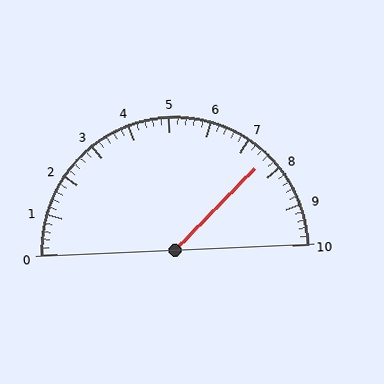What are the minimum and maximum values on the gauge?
The gauge ranges from 0 to 10.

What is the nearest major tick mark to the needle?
The nearest major tick mark is 8.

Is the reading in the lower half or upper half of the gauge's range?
The reading is in the upper half of the range (0 to 10).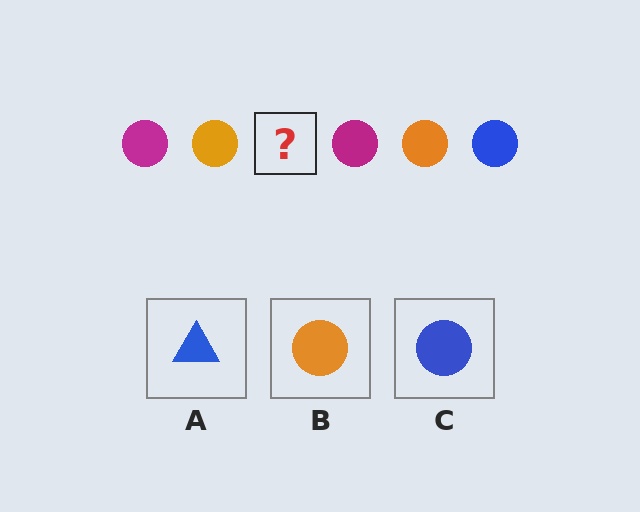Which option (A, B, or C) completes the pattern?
C.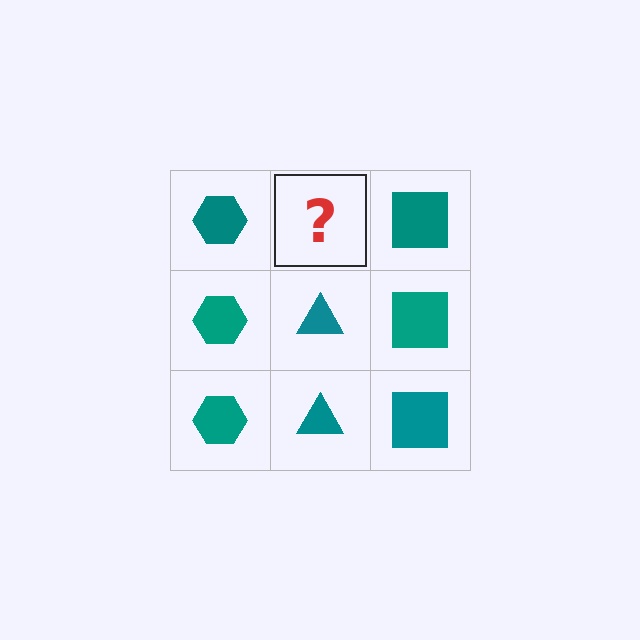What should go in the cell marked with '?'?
The missing cell should contain a teal triangle.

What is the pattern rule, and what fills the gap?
The rule is that each column has a consistent shape. The gap should be filled with a teal triangle.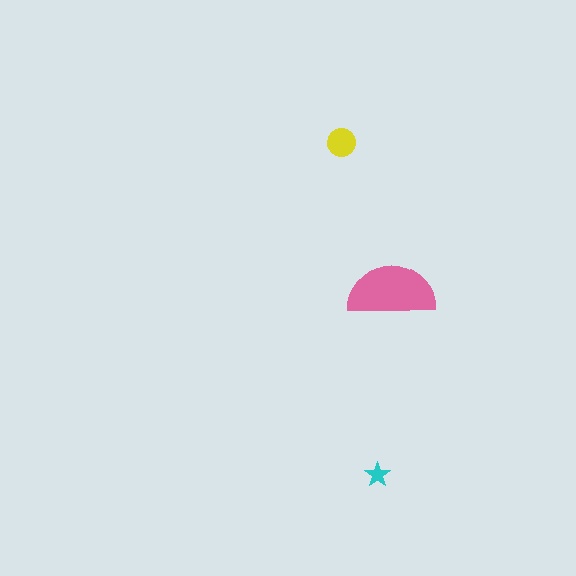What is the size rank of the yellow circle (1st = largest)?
2nd.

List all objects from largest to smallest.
The pink semicircle, the yellow circle, the cyan star.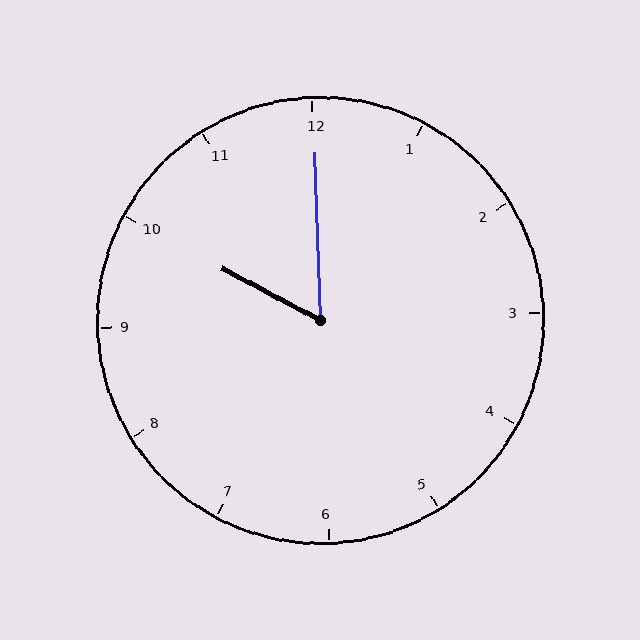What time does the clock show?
10:00.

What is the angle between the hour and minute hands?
Approximately 60 degrees.